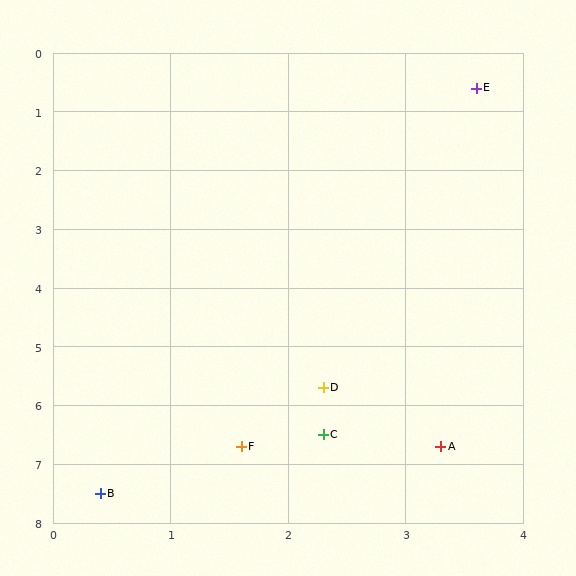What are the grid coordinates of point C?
Point C is at approximately (2.3, 6.5).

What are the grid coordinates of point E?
Point E is at approximately (3.6, 0.6).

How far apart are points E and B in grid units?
Points E and B are about 7.6 grid units apart.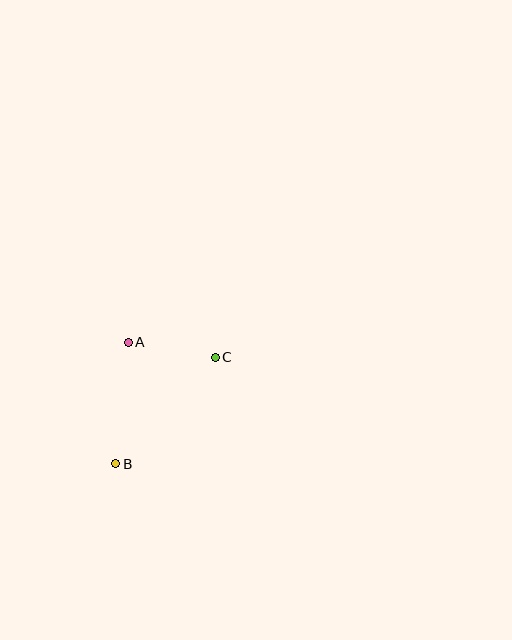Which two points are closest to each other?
Points A and C are closest to each other.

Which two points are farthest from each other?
Points B and C are farthest from each other.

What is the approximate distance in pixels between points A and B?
The distance between A and B is approximately 122 pixels.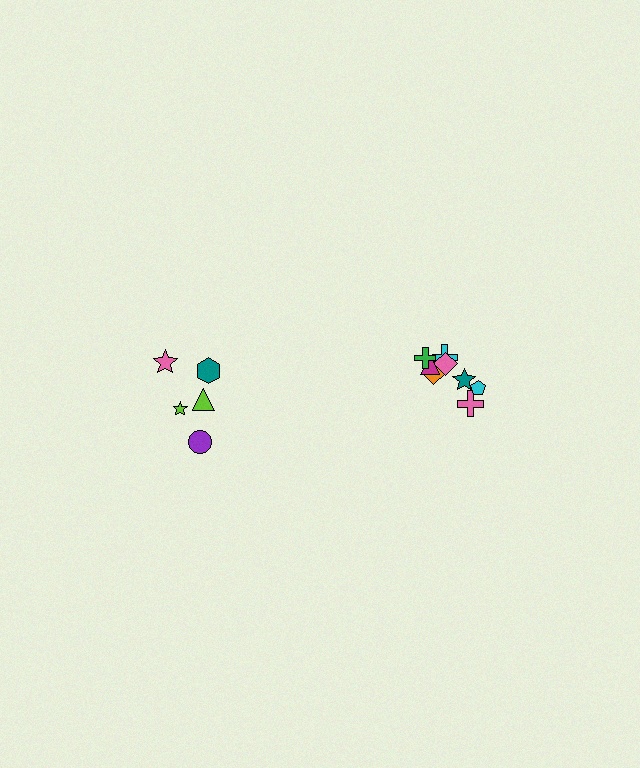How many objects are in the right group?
There are 8 objects.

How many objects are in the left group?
There are 5 objects.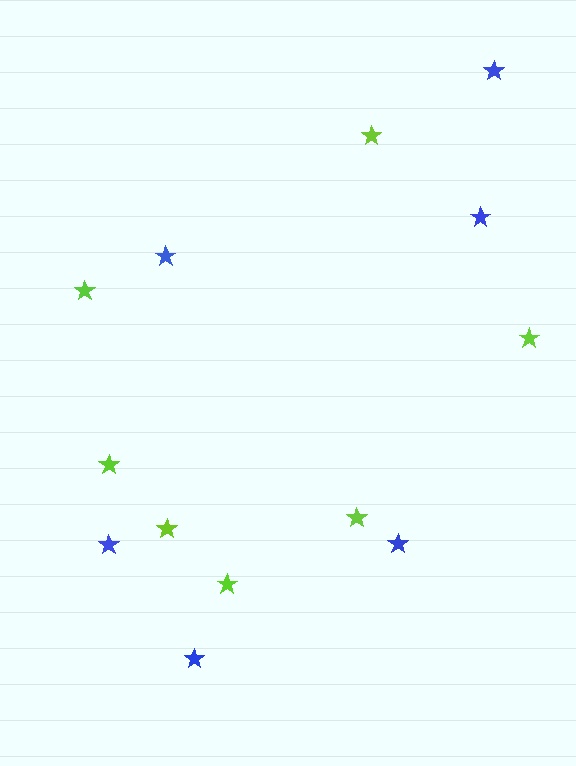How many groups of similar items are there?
There are 2 groups: one group of lime stars (7) and one group of blue stars (6).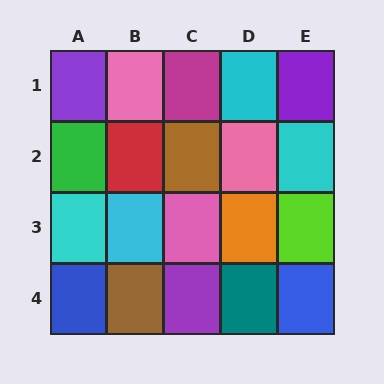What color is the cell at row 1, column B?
Pink.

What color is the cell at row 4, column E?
Blue.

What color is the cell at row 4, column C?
Purple.